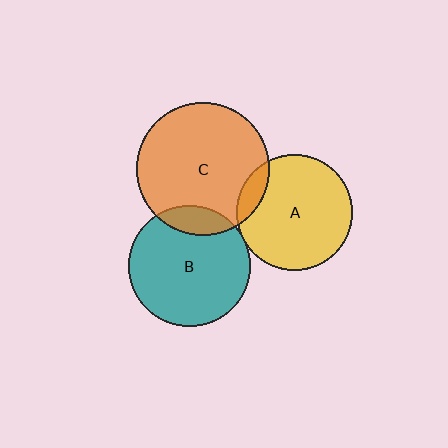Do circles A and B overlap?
Yes.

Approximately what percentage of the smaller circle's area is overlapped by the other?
Approximately 5%.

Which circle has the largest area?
Circle C (orange).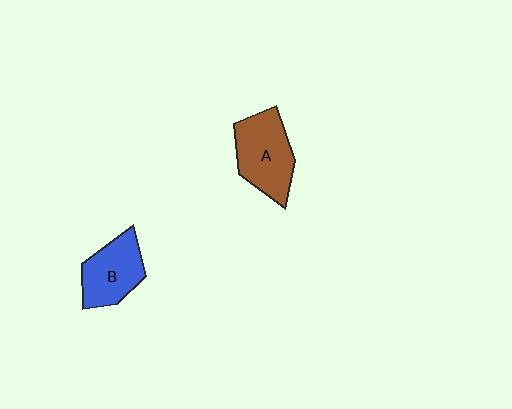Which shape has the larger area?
Shape A (brown).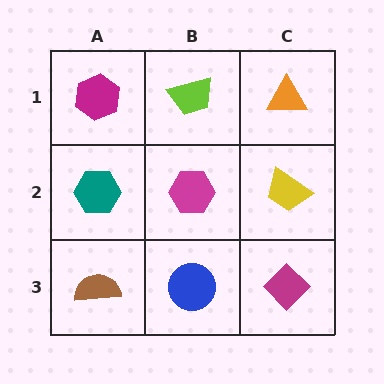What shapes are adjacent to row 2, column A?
A magenta hexagon (row 1, column A), a brown semicircle (row 3, column A), a magenta hexagon (row 2, column B).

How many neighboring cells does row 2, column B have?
4.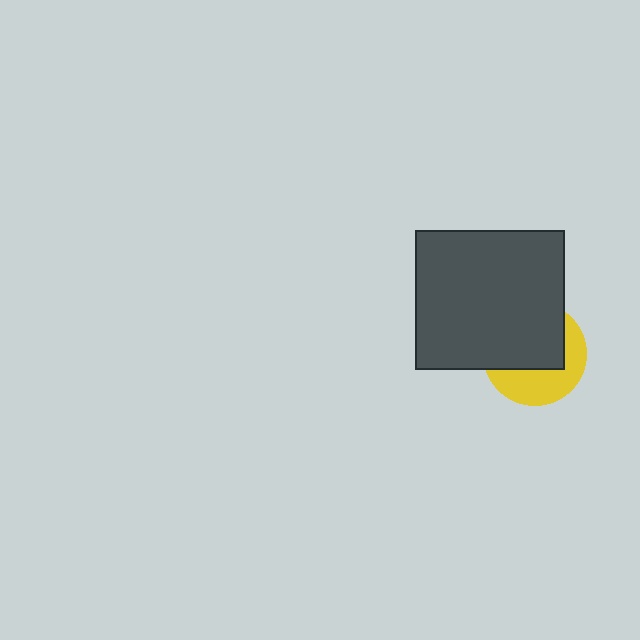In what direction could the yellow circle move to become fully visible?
The yellow circle could move toward the lower-right. That would shift it out from behind the dark gray rectangle entirely.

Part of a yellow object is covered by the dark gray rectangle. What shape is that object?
It is a circle.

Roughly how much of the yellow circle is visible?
A small part of it is visible (roughly 43%).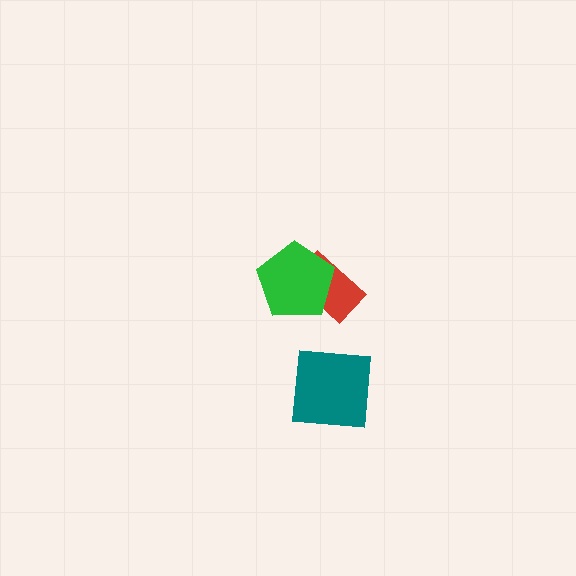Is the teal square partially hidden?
No, no other shape covers it.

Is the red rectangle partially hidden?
Yes, it is partially covered by another shape.